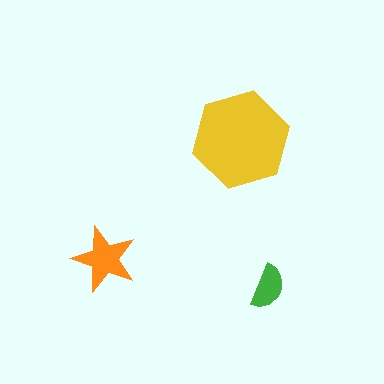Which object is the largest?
The yellow hexagon.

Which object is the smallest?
The green semicircle.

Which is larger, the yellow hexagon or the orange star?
The yellow hexagon.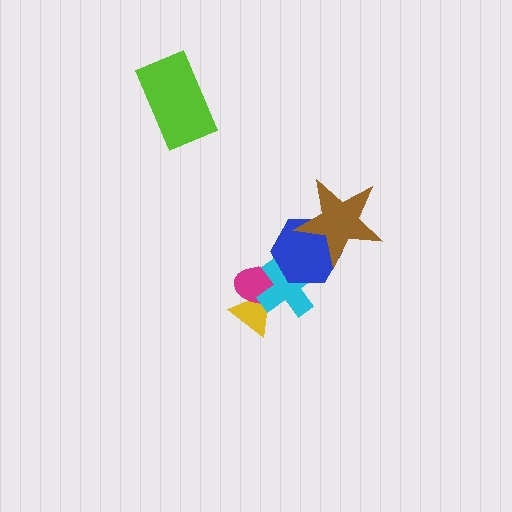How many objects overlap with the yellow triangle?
2 objects overlap with the yellow triangle.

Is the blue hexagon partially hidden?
Yes, it is partially covered by another shape.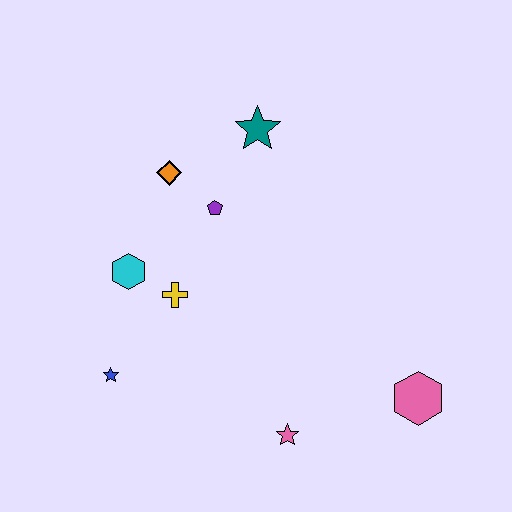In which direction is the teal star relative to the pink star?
The teal star is above the pink star.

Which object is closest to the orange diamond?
The purple pentagon is closest to the orange diamond.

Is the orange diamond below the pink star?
No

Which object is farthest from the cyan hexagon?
The pink hexagon is farthest from the cyan hexagon.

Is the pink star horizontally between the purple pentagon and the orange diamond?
No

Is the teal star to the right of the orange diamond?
Yes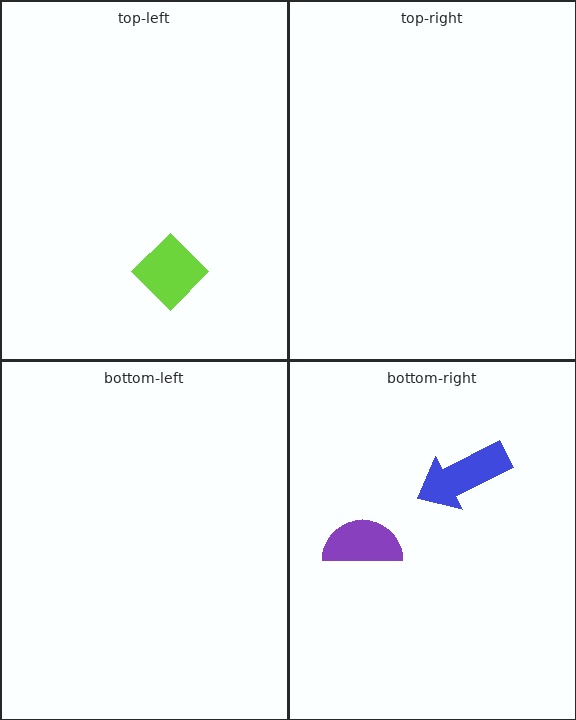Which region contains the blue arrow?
The bottom-right region.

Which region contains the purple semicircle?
The bottom-right region.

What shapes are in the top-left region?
The lime diamond.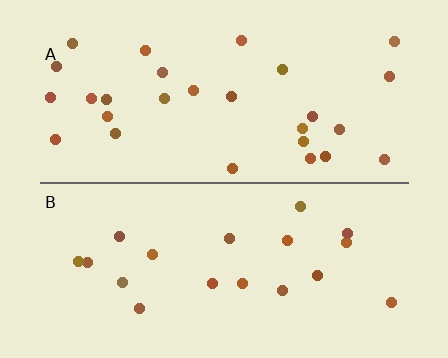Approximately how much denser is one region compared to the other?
Approximately 1.5× — region A over region B.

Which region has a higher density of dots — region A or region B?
A (the top).